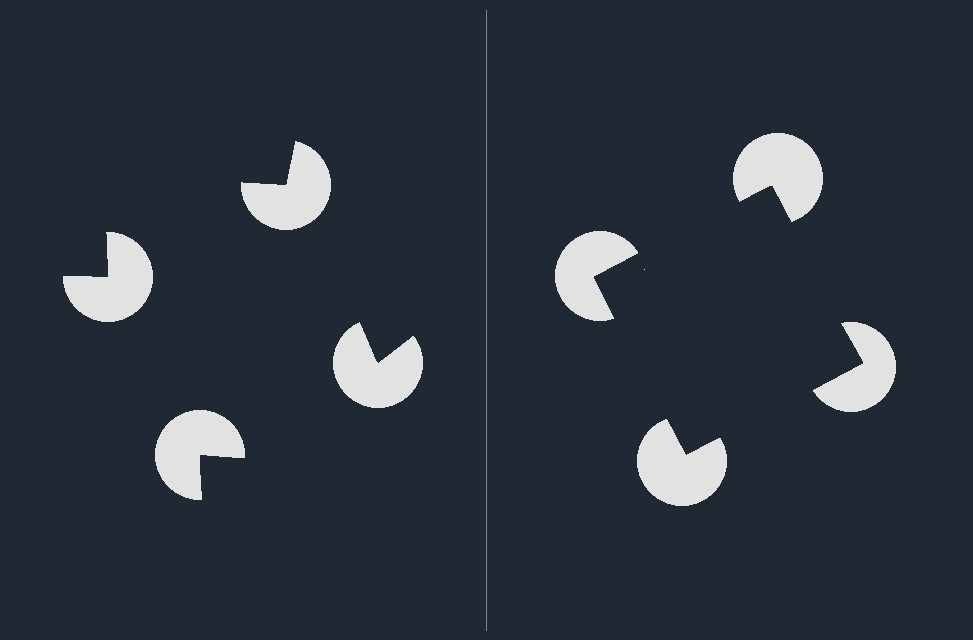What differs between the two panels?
The pac-man discs are positioned identically on both sides; only the wedge orientations differ. On the right they align to a square; on the left they are misaligned.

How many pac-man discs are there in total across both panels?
8 — 4 on each side.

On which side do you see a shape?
An illusory square appears on the right side. On the left side the wedge cuts are rotated, so no coherent shape forms.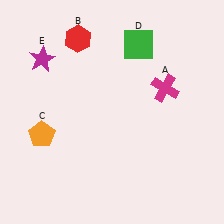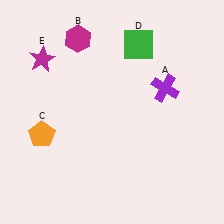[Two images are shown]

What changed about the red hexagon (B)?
In Image 1, B is red. In Image 2, it changed to magenta.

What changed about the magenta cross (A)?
In Image 1, A is magenta. In Image 2, it changed to purple.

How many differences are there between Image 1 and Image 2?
There are 2 differences between the two images.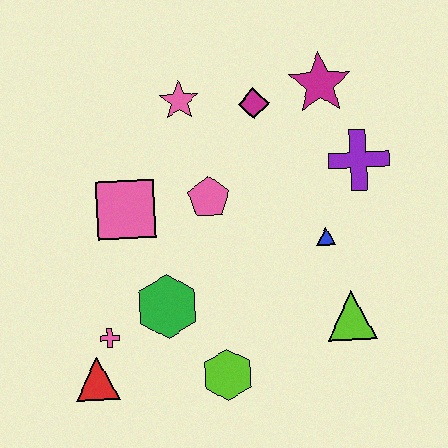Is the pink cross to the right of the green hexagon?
No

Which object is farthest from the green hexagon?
The magenta star is farthest from the green hexagon.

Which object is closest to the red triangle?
The pink cross is closest to the red triangle.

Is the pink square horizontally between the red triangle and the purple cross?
Yes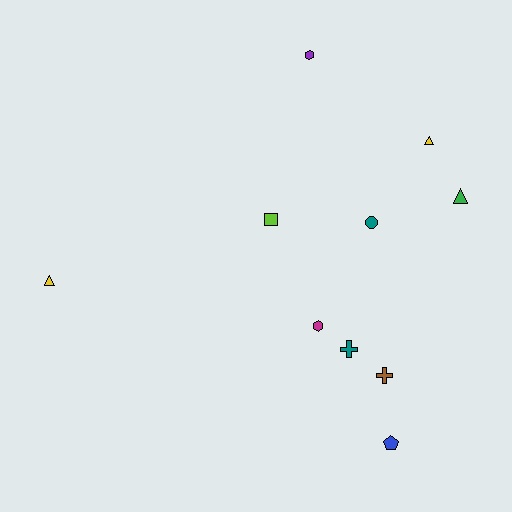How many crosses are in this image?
There are 2 crosses.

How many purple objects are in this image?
There is 1 purple object.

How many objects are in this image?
There are 10 objects.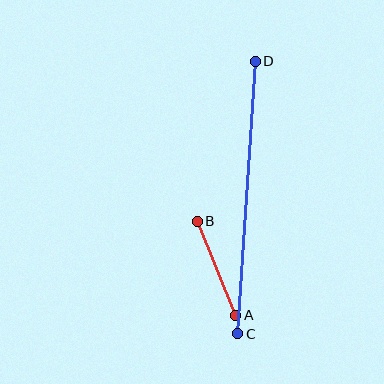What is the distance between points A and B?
The distance is approximately 102 pixels.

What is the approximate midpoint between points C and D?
The midpoint is at approximately (246, 197) pixels.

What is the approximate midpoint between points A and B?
The midpoint is at approximately (217, 268) pixels.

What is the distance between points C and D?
The distance is approximately 273 pixels.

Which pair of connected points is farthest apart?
Points C and D are farthest apart.